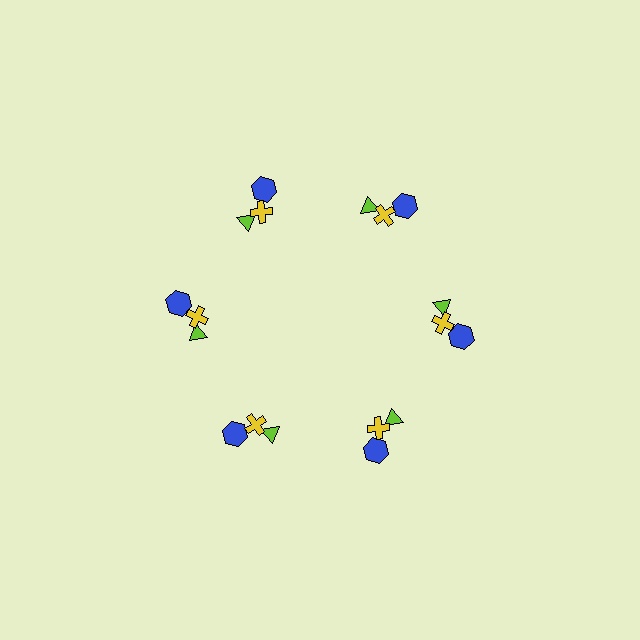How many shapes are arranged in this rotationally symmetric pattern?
There are 18 shapes, arranged in 6 groups of 3.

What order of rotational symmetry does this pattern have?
This pattern has 6-fold rotational symmetry.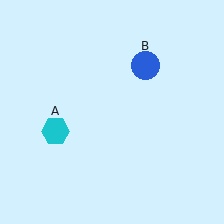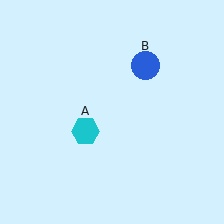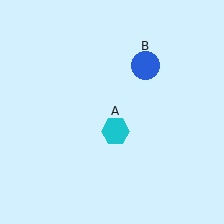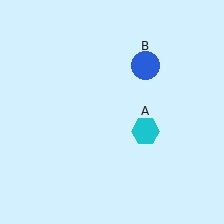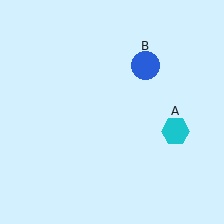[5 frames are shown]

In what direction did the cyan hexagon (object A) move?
The cyan hexagon (object A) moved right.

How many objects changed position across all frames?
1 object changed position: cyan hexagon (object A).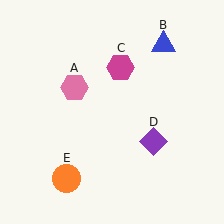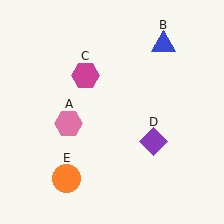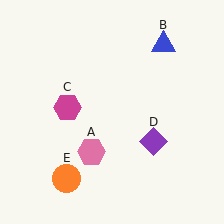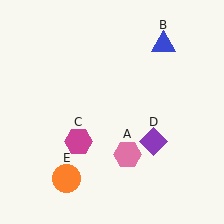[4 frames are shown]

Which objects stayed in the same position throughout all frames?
Blue triangle (object B) and purple diamond (object D) and orange circle (object E) remained stationary.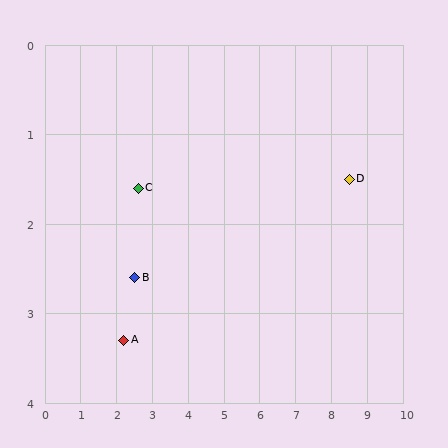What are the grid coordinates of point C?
Point C is at approximately (2.6, 1.6).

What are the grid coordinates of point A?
Point A is at approximately (2.2, 3.3).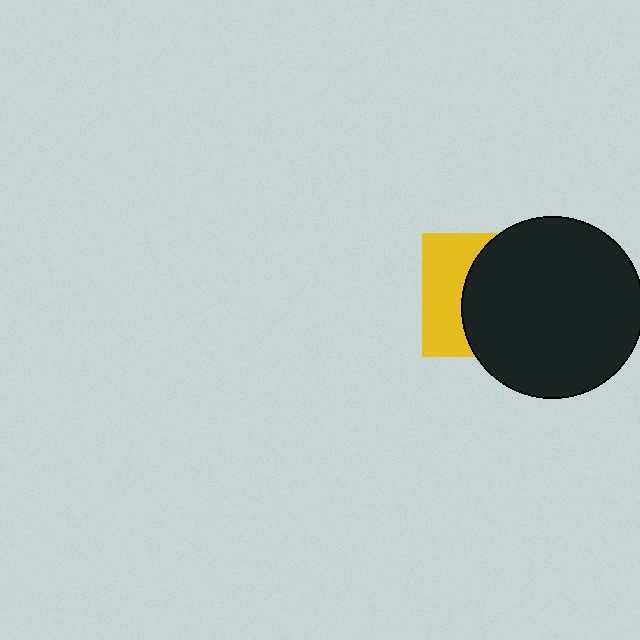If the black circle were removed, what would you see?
You would see the complete yellow square.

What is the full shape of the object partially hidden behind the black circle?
The partially hidden object is a yellow square.